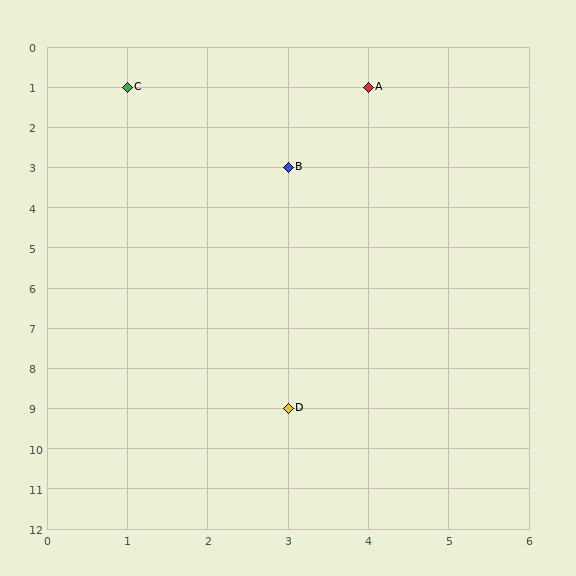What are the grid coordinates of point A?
Point A is at grid coordinates (4, 1).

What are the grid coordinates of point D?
Point D is at grid coordinates (3, 9).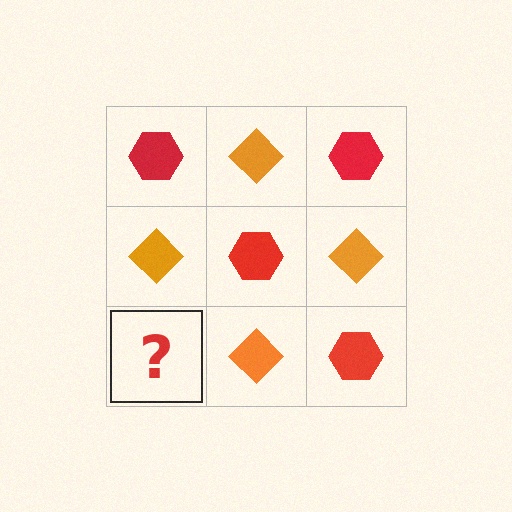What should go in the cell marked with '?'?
The missing cell should contain a red hexagon.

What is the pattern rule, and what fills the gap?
The rule is that it alternates red hexagon and orange diamond in a checkerboard pattern. The gap should be filled with a red hexagon.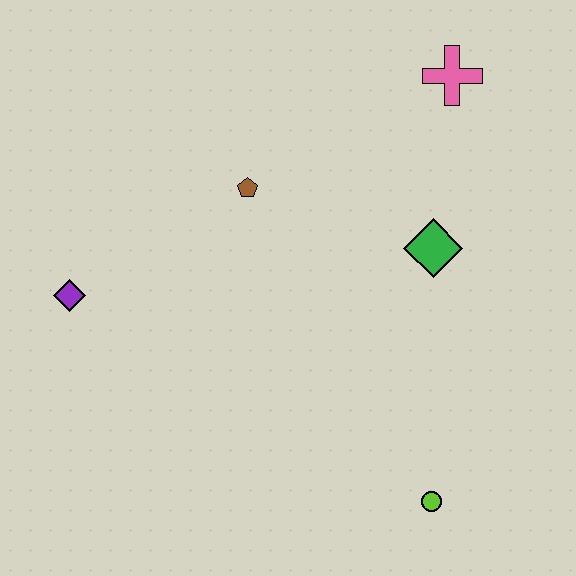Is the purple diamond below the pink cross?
Yes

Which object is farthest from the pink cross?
The purple diamond is farthest from the pink cross.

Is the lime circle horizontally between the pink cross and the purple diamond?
Yes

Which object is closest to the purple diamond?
The brown pentagon is closest to the purple diamond.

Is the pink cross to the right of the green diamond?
Yes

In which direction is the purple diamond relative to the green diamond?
The purple diamond is to the left of the green diamond.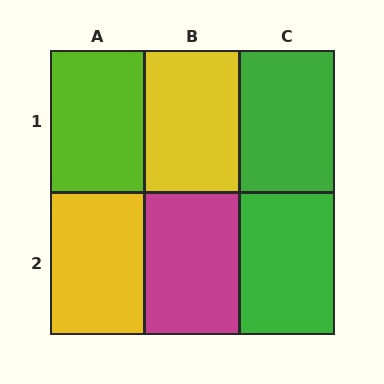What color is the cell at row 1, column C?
Green.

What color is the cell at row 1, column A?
Lime.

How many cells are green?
2 cells are green.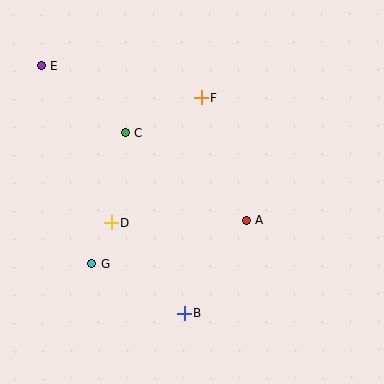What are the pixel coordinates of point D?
Point D is at (111, 223).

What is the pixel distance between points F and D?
The distance between F and D is 154 pixels.